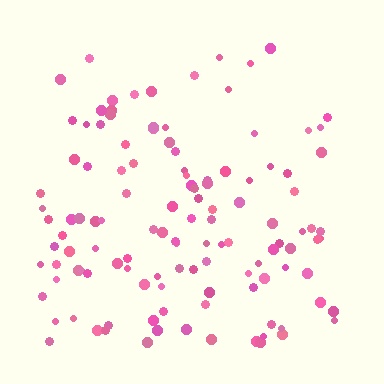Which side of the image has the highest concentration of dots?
The bottom.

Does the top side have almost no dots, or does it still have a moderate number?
Still a moderate number, just noticeably fewer than the bottom.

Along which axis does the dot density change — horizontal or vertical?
Vertical.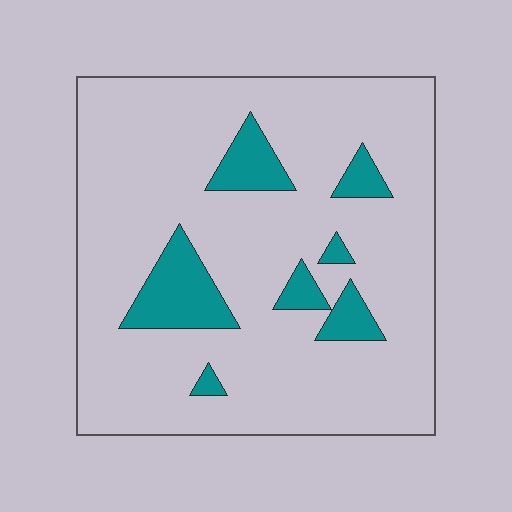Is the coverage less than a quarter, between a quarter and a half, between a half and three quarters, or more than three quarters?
Less than a quarter.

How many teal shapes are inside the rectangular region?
7.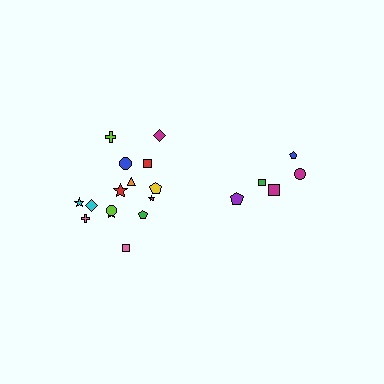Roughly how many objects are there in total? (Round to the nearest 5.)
Roughly 20 objects in total.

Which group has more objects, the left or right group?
The left group.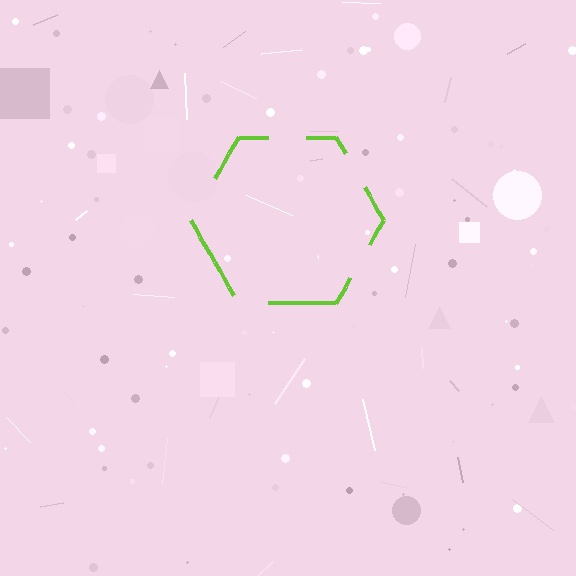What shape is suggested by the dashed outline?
The dashed outline suggests a hexagon.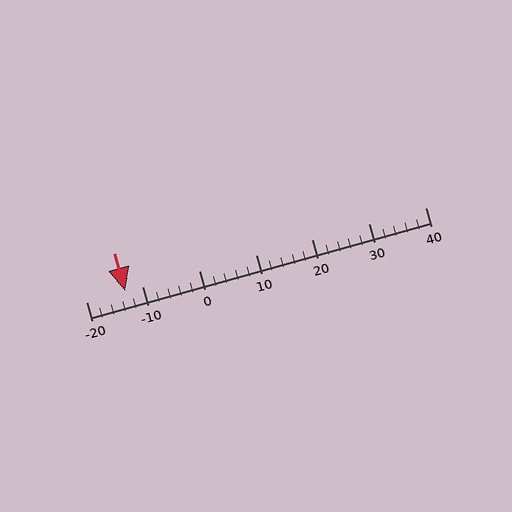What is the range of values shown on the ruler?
The ruler shows values from -20 to 40.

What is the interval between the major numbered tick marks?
The major tick marks are spaced 10 units apart.